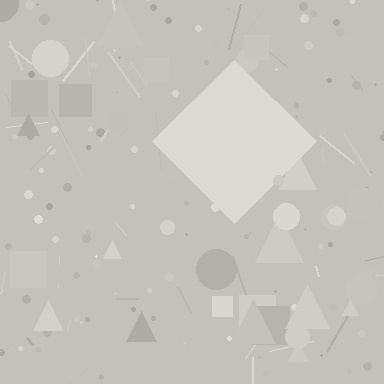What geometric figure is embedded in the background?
A diamond is embedded in the background.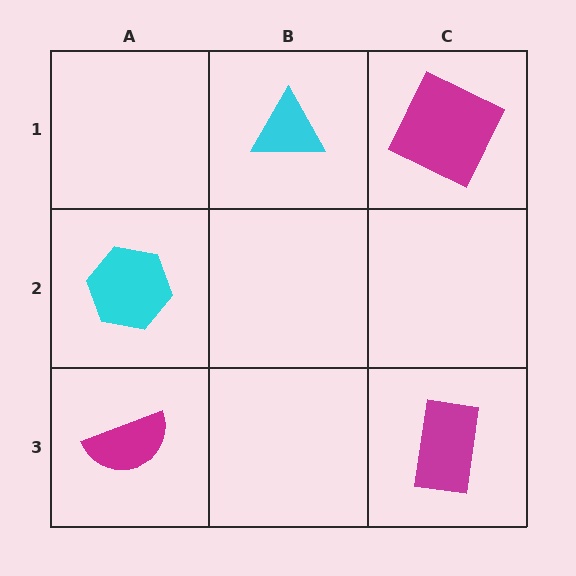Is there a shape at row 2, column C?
No, that cell is empty.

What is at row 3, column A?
A magenta semicircle.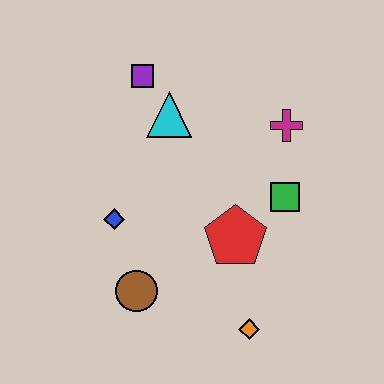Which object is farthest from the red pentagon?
The purple square is farthest from the red pentagon.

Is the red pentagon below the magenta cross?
Yes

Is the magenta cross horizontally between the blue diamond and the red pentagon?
No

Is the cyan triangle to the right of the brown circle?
Yes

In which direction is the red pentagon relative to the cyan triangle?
The red pentagon is below the cyan triangle.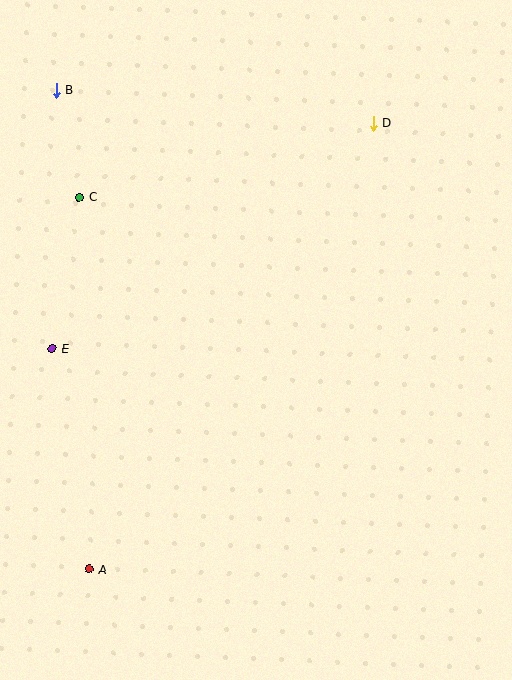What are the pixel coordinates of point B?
Point B is at (56, 90).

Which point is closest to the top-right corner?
Point D is closest to the top-right corner.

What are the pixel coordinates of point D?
Point D is at (373, 123).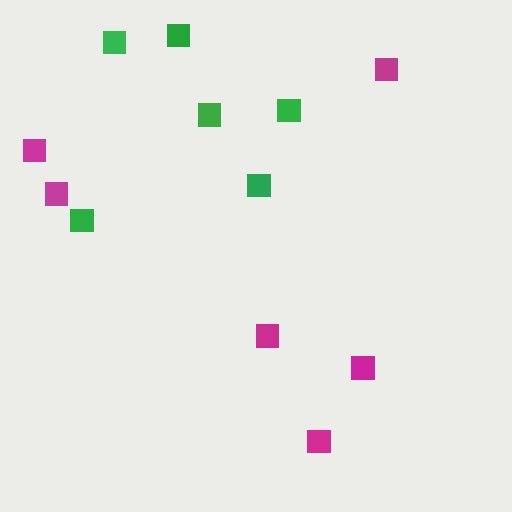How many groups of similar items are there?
There are 2 groups: one group of magenta squares (6) and one group of green squares (6).